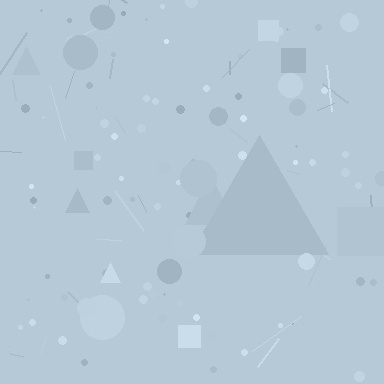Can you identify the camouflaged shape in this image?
The camouflaged shape is a triangle.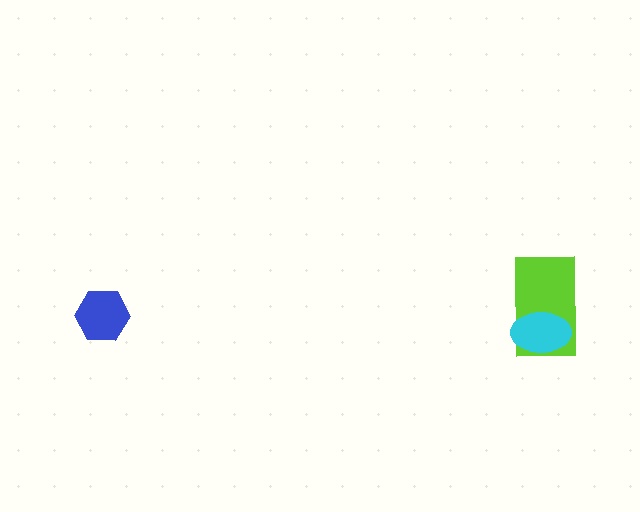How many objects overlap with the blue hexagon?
0 objects overlap with the blue hexagon.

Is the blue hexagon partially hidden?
No, no other shape covers it.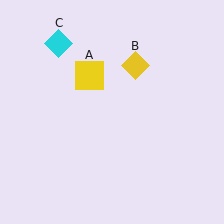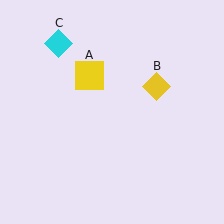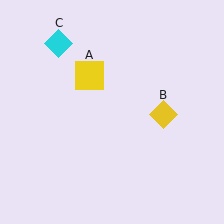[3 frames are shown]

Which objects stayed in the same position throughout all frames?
Yellow square (object A) and cyan diamond (object C) remained stationary.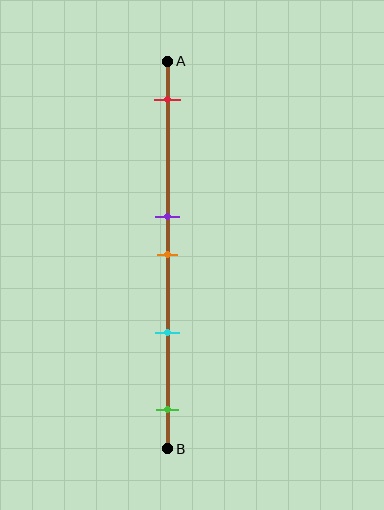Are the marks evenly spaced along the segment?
No, the marks are not evenly spaced.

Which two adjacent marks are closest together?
The purple and orange marks are the closest adjacent pair.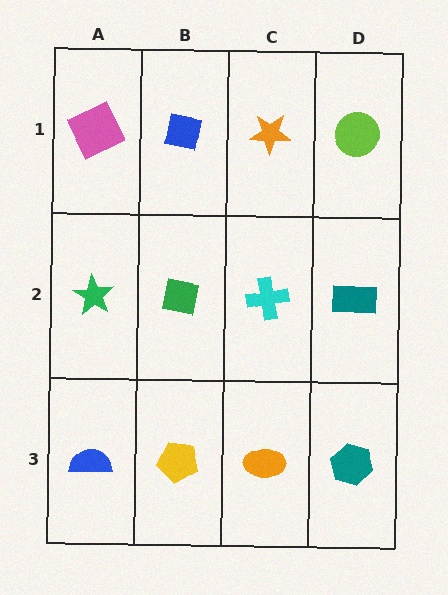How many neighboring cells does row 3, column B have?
3.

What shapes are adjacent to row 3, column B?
A green square (row 2, column B), a blue semicircle (row 3, column A), an orange ellipse (row 3, column C).